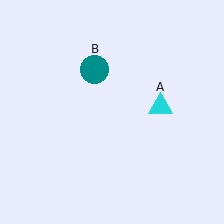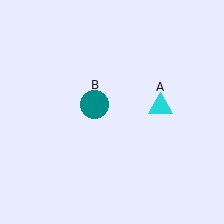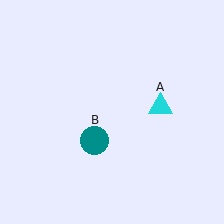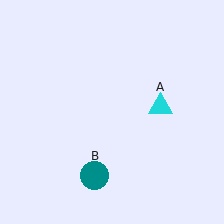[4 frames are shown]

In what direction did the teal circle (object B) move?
The teal circle (object B) moved down.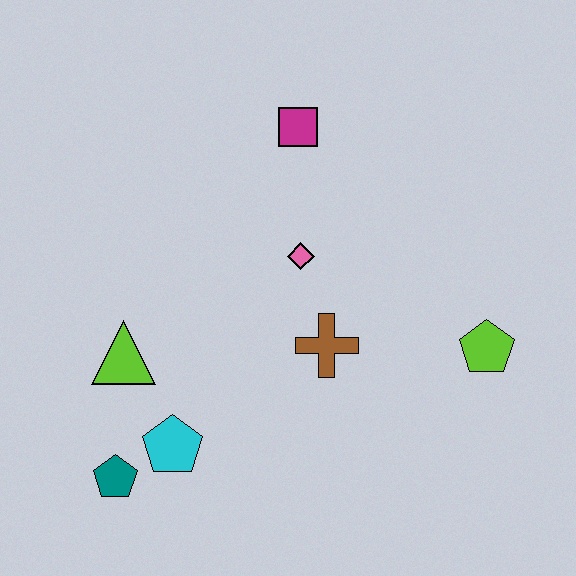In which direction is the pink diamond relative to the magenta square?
The pink diamond is below the magenta square.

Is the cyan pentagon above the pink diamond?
No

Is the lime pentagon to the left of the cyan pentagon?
No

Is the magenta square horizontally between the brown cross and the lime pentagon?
No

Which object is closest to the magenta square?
The pink diamond is closest to the magenta square.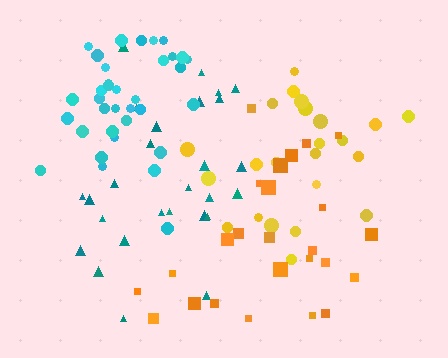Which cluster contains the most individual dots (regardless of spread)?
Cyan (35).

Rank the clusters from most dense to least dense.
cyan, yellow, teal, orange.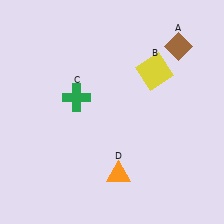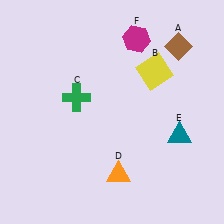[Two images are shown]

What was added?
A teal triangle (E), a magenta hexagon (F) were added in Image 2.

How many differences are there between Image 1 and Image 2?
There are 2 differences between the two images.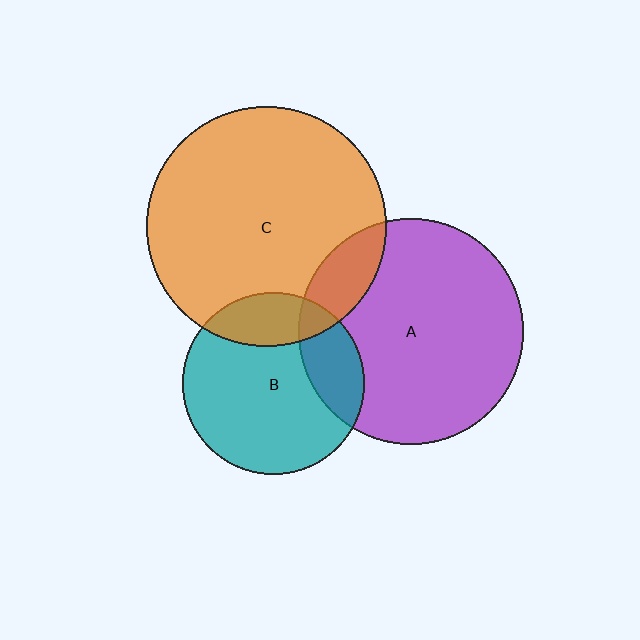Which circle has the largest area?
Circle C (orange).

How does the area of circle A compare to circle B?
Approximately 1.5 times.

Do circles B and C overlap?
Yes.